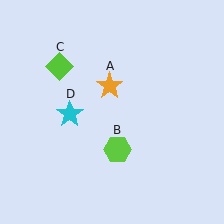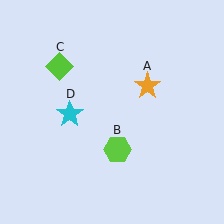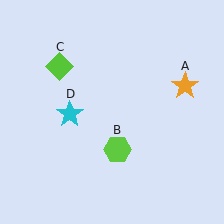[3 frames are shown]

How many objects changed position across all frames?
1 object changed position: orange star (object A).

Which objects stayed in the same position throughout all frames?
Lime hexagon (object B) and lime diamond (object C) and cyan star (object D) remained stationary.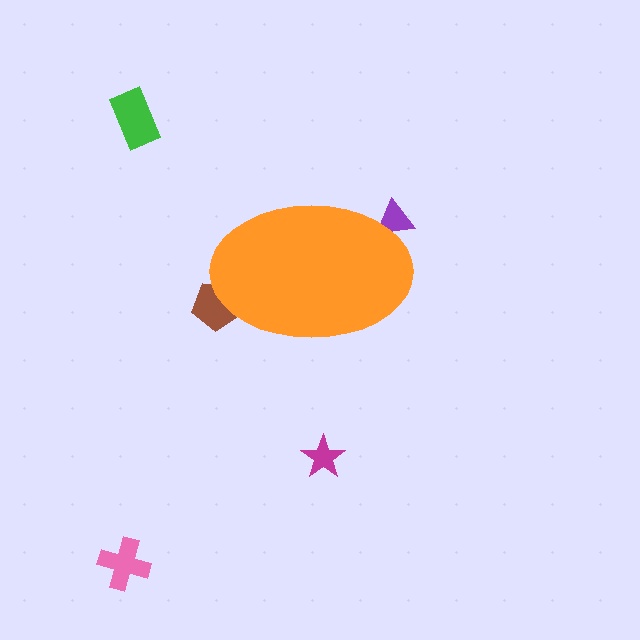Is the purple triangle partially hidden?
Yes, the purple triangle is partially hidden behind the orange ellipse.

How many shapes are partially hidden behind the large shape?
2 shapes are partially hidden.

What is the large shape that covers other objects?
An orange ellipse.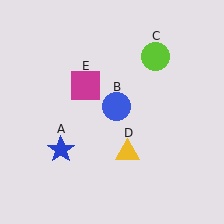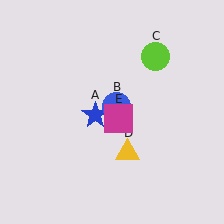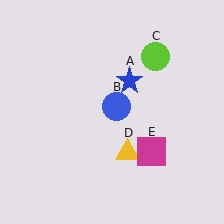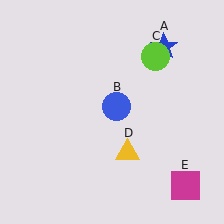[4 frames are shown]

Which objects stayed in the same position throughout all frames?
Blue circle (object B) and lime circle (object C) and yellow triangle (object D) remained stationary.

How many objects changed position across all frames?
2 objects changed position: blue star (object A), magenta square (object E).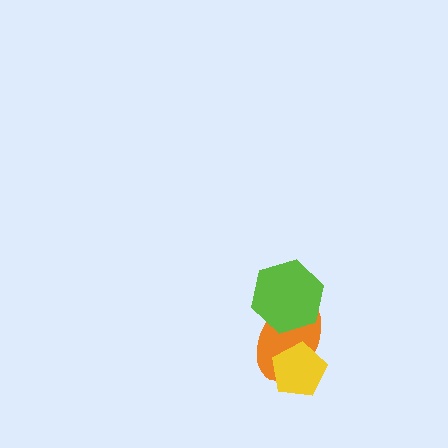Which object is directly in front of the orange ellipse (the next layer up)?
The yellow pentagon is directly in front of the orange ellipse.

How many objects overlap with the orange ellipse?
2 objects overlap with the orange ellipse.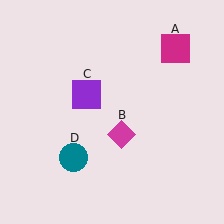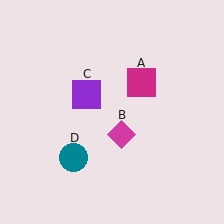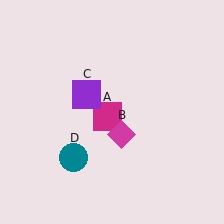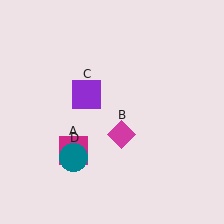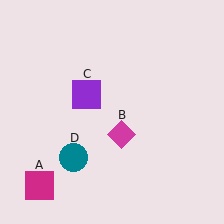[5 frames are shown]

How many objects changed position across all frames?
1 object changed position: magenta square (object A).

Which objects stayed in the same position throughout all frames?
Magenta diamond (object B) and purple square (object C) and teal circle (object D) remained stationary.